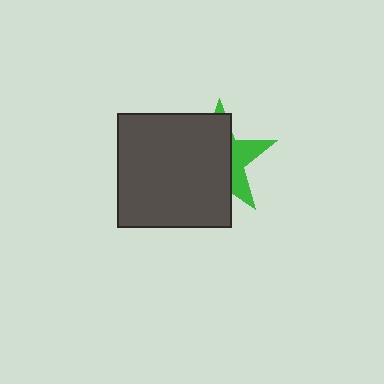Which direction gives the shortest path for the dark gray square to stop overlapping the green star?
Moving left gives the shortest separation.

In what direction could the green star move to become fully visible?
The green star could move right. That would shift it out from behind the dark gray square entirely.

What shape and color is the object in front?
The object in front is a dark gray square.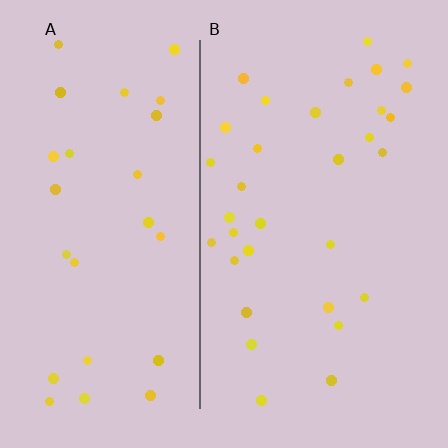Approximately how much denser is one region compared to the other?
Approximately 1.2× — region B over region A.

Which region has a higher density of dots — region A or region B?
B (the right).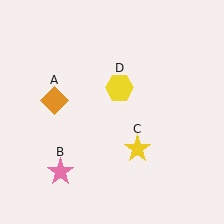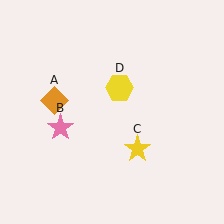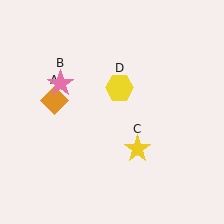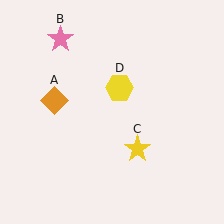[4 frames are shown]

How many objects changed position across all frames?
1 object changed position: pink star (object B).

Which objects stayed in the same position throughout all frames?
Orange diamond (object A) and yellow star (object C) and yellow hexagon (object D) remained stationary.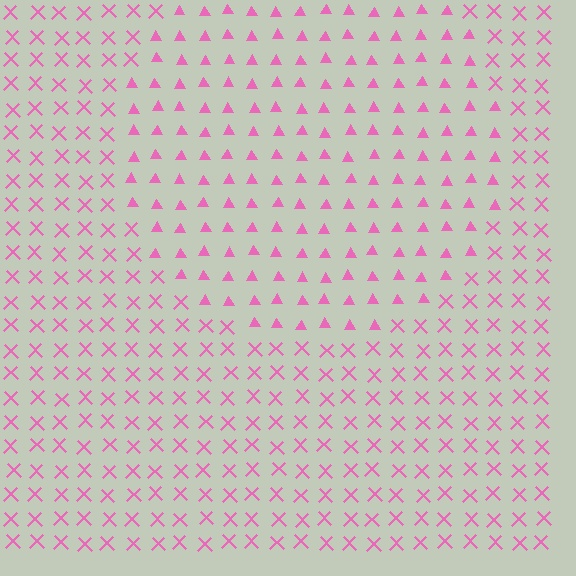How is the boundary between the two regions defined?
The boundary is defined by a change in element shape: triangles inside vs. X marks outside. All elements share the same color and spacing.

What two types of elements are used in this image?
The image uses triangles inside the circle region and X marks outside it.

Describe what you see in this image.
The image is filled with small pink elements arranged in a uniform grid. A circle-shaped region contains triangles, while the surrounding area contains X marks. The boundary is defined purely by the change in element shape.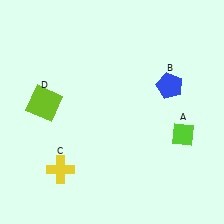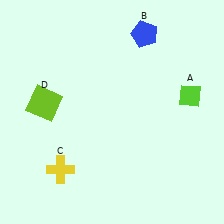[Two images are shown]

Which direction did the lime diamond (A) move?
The lime diamond (A) moved up.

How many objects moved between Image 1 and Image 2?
2 objects moved between the two images.